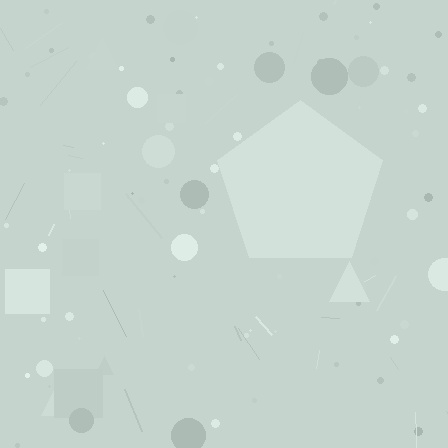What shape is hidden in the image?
A pentagon is hidden in the image.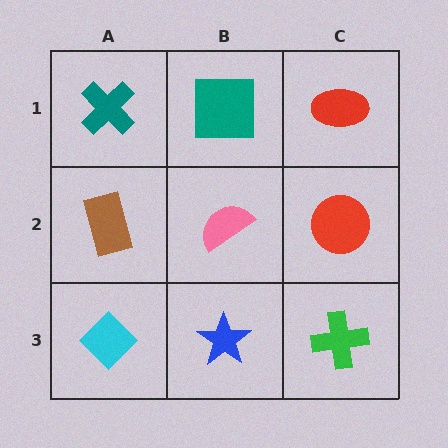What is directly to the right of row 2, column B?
A red circle.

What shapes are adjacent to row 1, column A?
A brown rectangle (row 2, column A), a teal square (row 1, column B).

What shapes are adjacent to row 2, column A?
A teal cross (row 1, column A), a cyan diamond (row 3, column A), a pink semicircle (row 2, column B).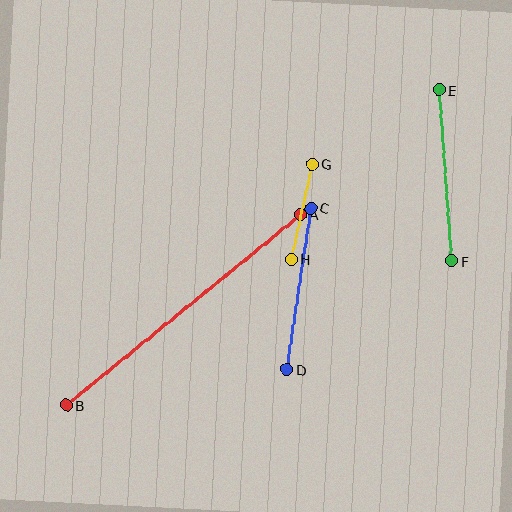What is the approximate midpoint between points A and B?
The midpoint is at approximately (183, 310) pixels.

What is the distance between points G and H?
The distance is approximately 98 pixels.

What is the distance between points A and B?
The distance is approximately 302 pixels.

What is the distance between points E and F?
The distance is approximately 171 pixels.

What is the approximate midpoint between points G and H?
The midpoint is at approximately (302, 212) pixels.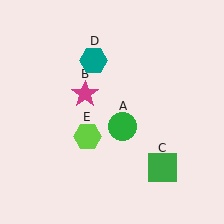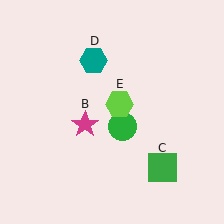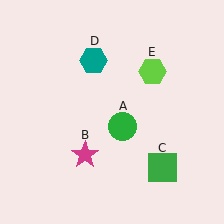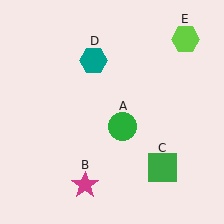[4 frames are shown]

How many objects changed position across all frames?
2 objects changed position: magenta star (object B), lime hexagon (object E).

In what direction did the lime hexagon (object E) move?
The lime hexagon (object E) moved up and to the right.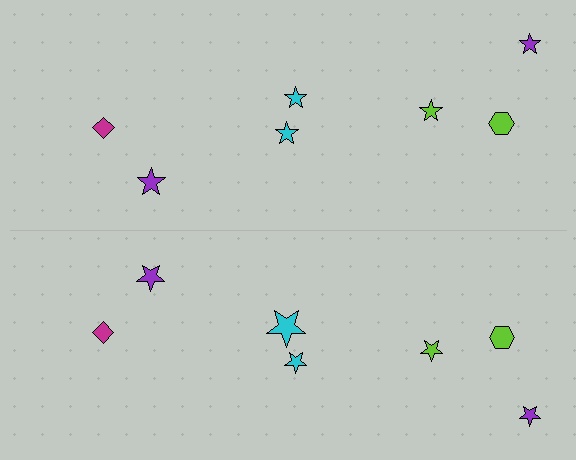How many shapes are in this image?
There are 14 shapes in this image.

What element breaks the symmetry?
The cyan star on the bottom side has a different size than its mirror counterpart.